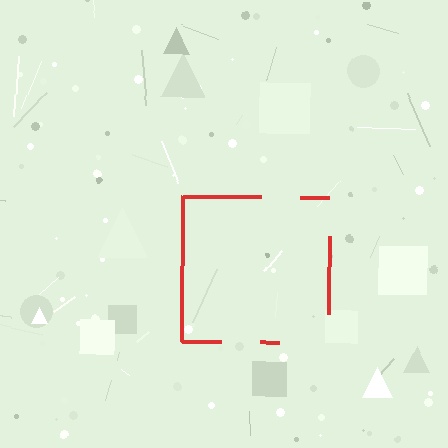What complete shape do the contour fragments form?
The contour fragments form a square.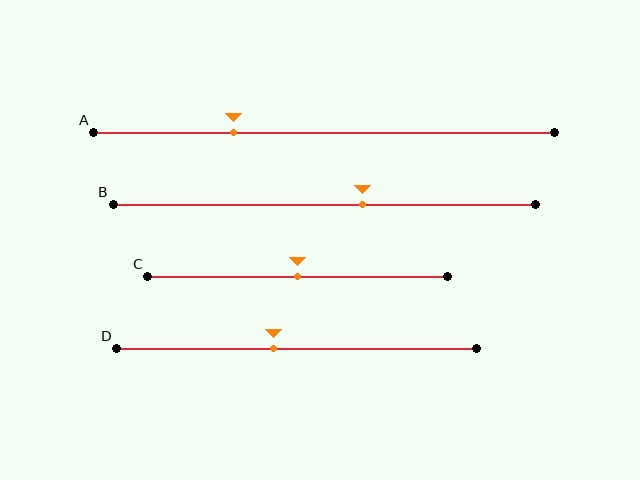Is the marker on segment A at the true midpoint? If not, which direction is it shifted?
No, the marker on segment A is shifted to the left by about 20% of the segment length.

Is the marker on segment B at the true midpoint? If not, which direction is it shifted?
No, the marker on segment B is shifted to the right by about 9% of the segment length.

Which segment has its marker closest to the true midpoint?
Segment C has its marker closest to the true midpoint.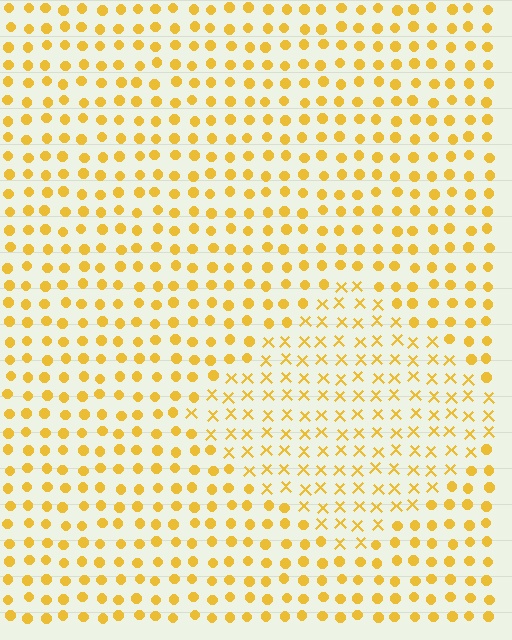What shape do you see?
I see a diamond.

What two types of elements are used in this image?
The image uses X marks inside the diamond region and circles outside it.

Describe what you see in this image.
The image is filled with small yellow elements arranged in a uniform grid. A diamond-shaped region contains X marks, while the surrounding area contains circles. The boundary is defined purely by the change in element shape.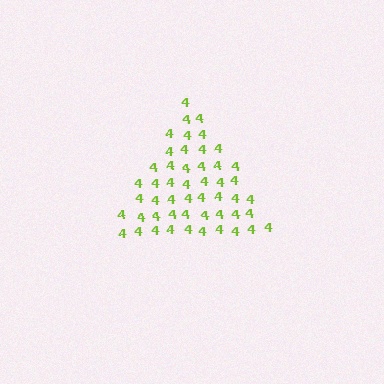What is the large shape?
The large shape is a triangle.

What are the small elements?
The small elements are digit 4's.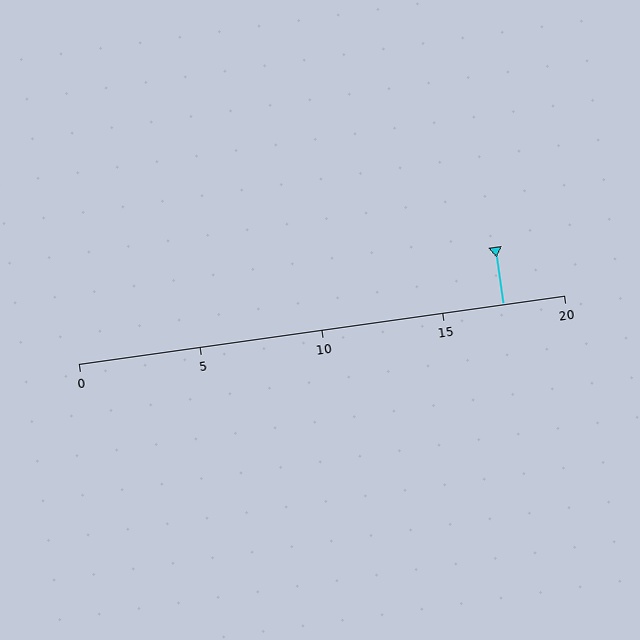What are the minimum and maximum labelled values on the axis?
The axis runs from 0 to 20.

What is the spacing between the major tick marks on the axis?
The major ticks are spaced 5 apart.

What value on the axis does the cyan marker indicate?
The marker indicates approximately 17.5.